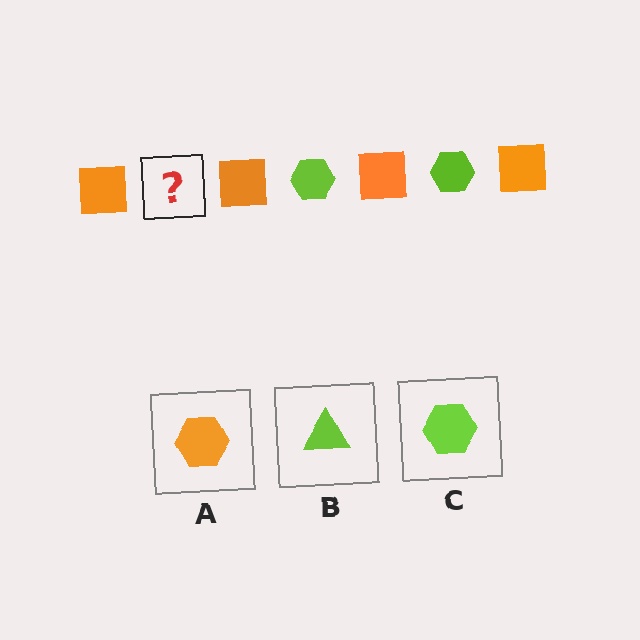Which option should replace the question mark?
Option C.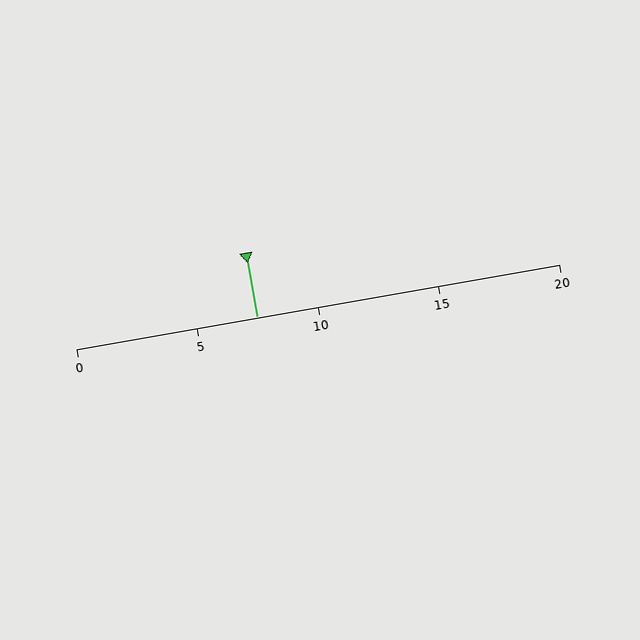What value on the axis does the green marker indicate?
The marker indicates approximately 7.5.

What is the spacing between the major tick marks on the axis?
The major ticks are spaced 5 apart.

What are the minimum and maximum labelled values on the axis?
The axis runs from 0 to 20.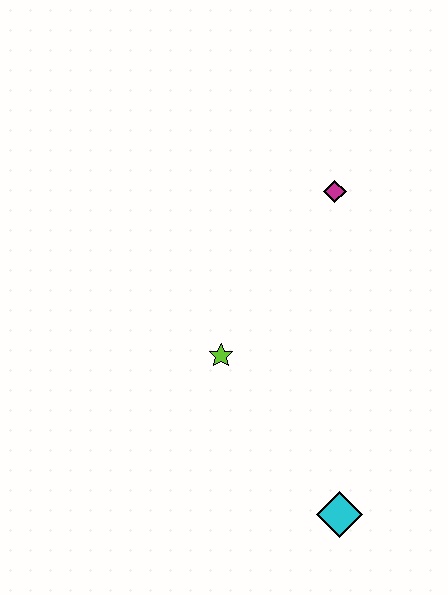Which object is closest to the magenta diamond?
The lime star is closest to the magenta diamond.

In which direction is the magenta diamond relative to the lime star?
The magenta diamond is above the lime star.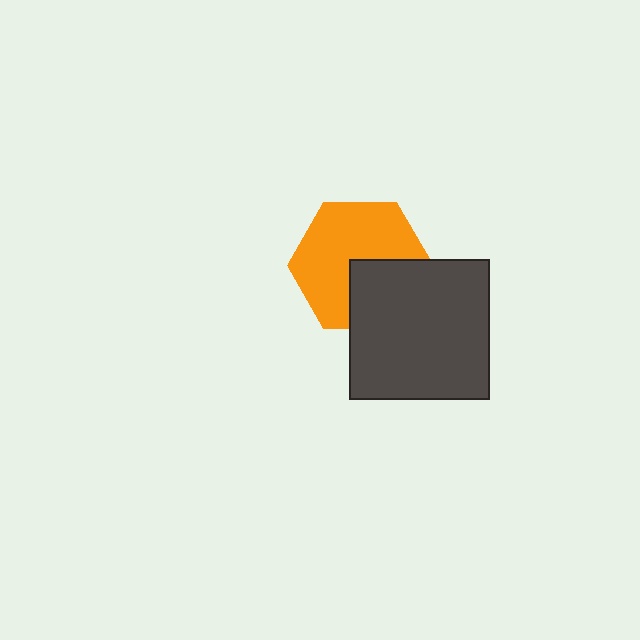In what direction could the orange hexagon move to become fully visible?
The orange hexagon could move toward the upper-left. That would shift it out from behind the dark gray square entirely.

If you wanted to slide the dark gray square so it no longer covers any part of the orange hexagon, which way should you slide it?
Slide it toward the lower-right — that is the most direct way to separate the two shapes.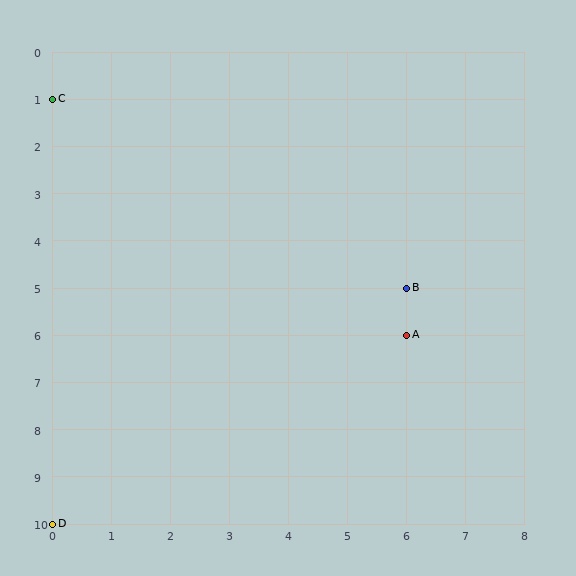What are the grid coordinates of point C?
Point C is at grid coordinates (0, 1).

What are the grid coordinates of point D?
Point D is at grid coordinates (0, 10).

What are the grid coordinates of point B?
Point B is at grid coordinates (6, 5).